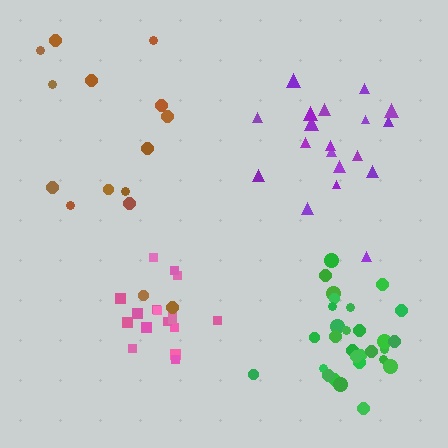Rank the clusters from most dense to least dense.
green, pink, purple, brown.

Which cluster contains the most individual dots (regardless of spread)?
Green (29).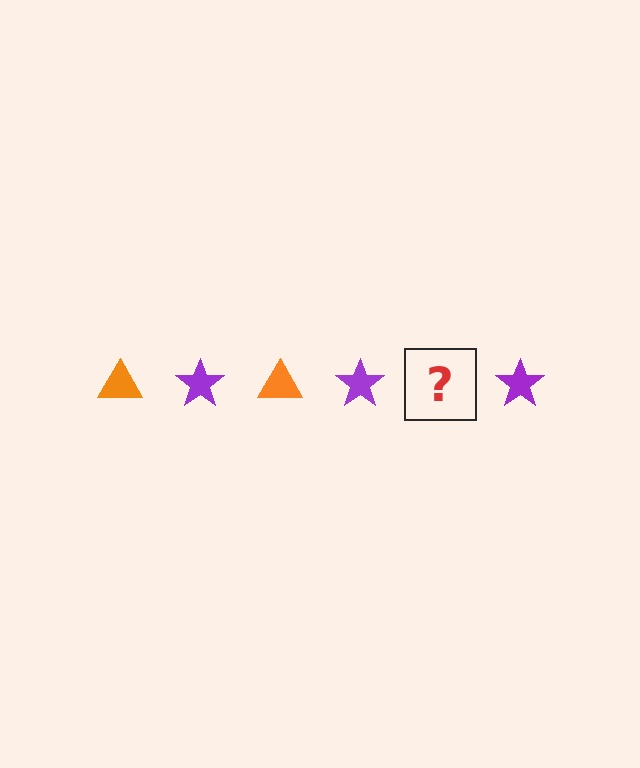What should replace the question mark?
The question mark should be replaced with an orange triangle.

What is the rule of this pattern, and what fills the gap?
The rule is that the pattern alternates between orange triangle and purple star. The gap should be filled with an orange triangle.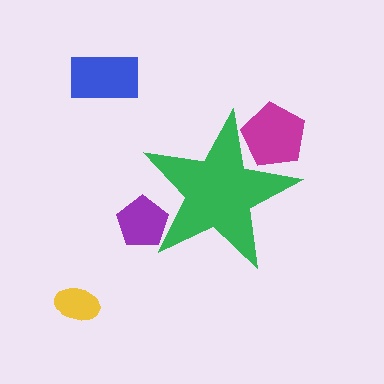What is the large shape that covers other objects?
A green star.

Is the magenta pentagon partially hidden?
Yes, the magenta pentagon is partially hidden behind the green star.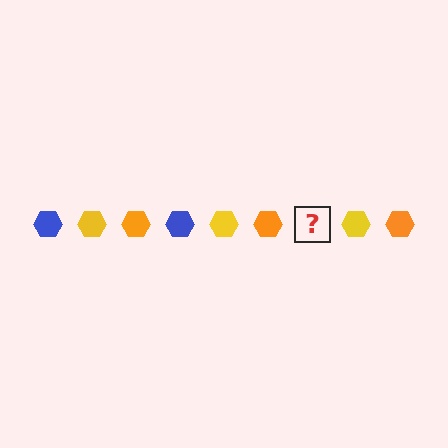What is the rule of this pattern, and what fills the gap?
The rule is that the pattern cycles through blue, yellow, orange hexagons. The gap should be filled with a blue hexagon.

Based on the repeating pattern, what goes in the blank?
The blank should be a blue hexagon.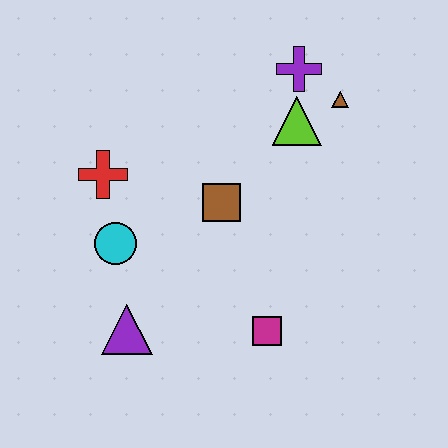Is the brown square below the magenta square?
No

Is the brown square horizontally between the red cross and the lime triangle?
Yes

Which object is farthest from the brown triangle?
The purple triangle is farthest from the brown triangle.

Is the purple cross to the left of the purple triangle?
No